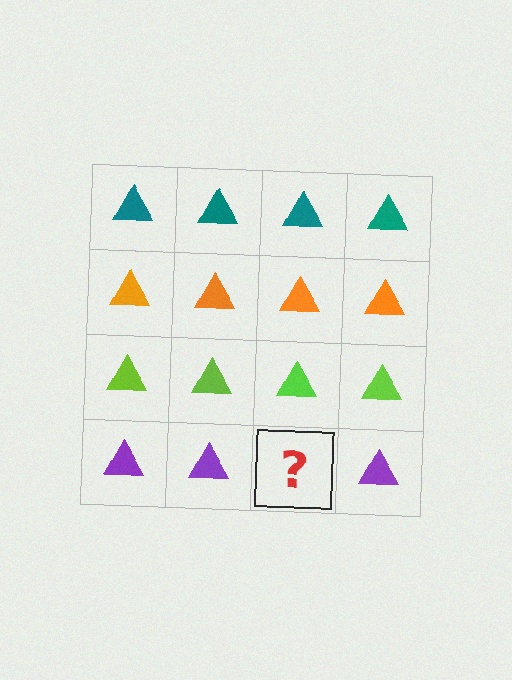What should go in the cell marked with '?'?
The missing cell should contain a purple triangle.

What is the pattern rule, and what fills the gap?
The rule is that each row has a consistent color. The gap should be filled with a purple triangle.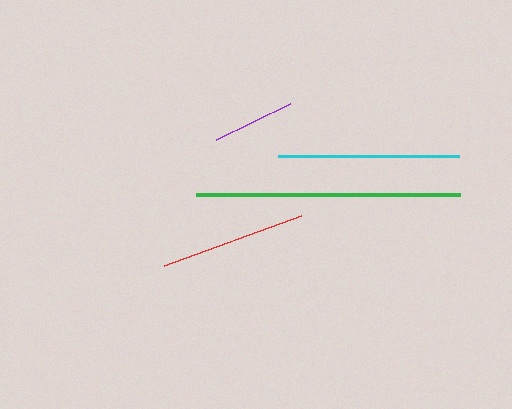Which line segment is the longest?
The green line is the longest at approximately 264 pixels.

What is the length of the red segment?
The red segment is approximately 146 pixels long.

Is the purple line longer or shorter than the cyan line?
The cyan line is longer than the purple line.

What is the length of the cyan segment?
The cyan segment is approximately 181 pixels long.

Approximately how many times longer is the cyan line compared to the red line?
The cyan line is approximately 1.2 times the length of the red line.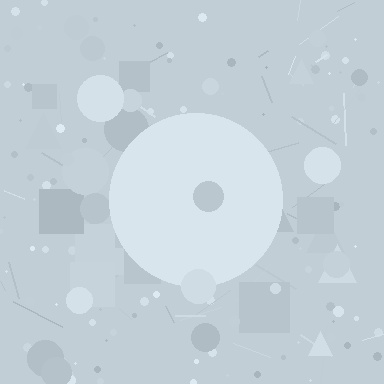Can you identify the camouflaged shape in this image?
The camouflaged shape is a circle.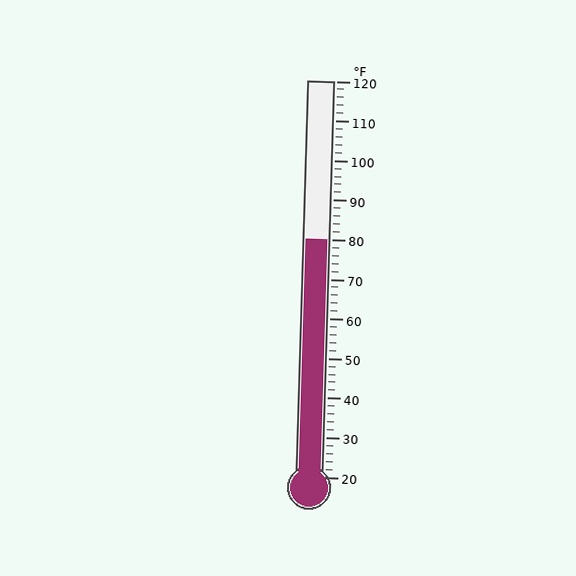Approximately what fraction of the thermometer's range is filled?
The thermometer is filled to approximately 60% of its range.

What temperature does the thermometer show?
The thermometer shows approximately 80°F.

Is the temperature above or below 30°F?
The temperature is above 30°F.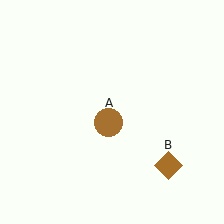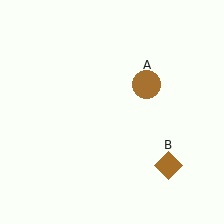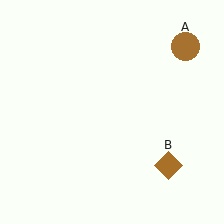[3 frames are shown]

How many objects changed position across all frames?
1 object changed position: brown circle (object A).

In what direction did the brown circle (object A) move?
The brown circle (object A) moved up and to the right.